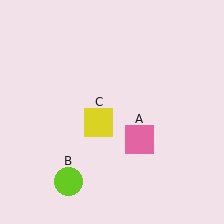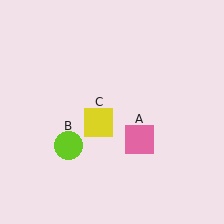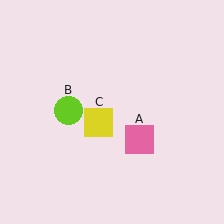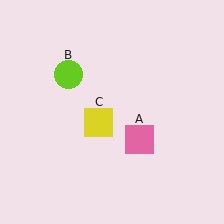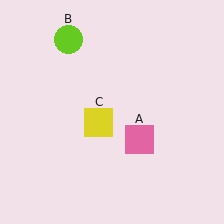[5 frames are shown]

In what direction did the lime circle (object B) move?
The lime circle (object B) moved up.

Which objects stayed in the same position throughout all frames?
Pink square (object A) and yellow square (object C) remained stationary.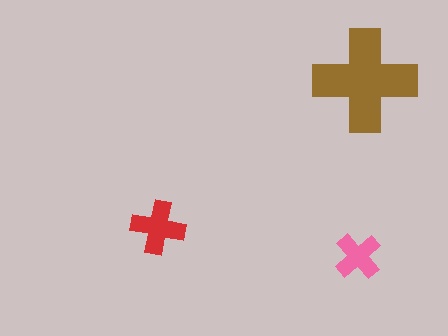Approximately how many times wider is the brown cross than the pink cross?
About 2 times wider.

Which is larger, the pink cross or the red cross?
The red one.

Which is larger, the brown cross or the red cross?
The brown one.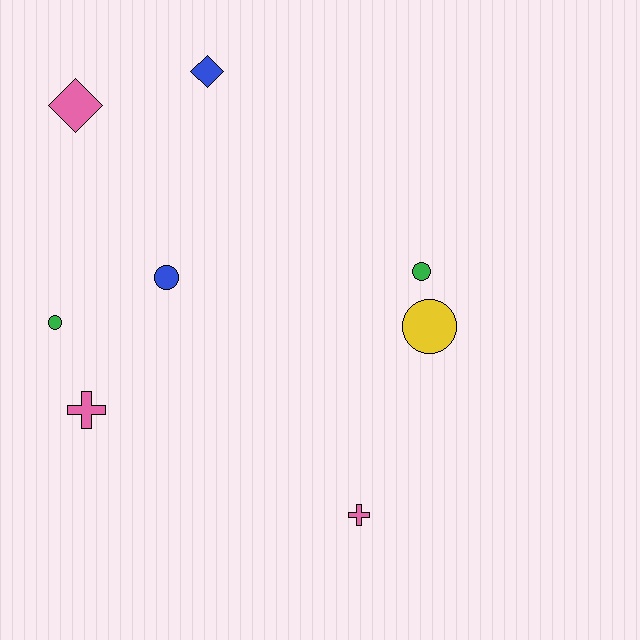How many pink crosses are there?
There are 2 pink crosses.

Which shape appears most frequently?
Circle, with 4 objects.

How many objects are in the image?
There are 8 objects.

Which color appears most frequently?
Pink, with 3 objects.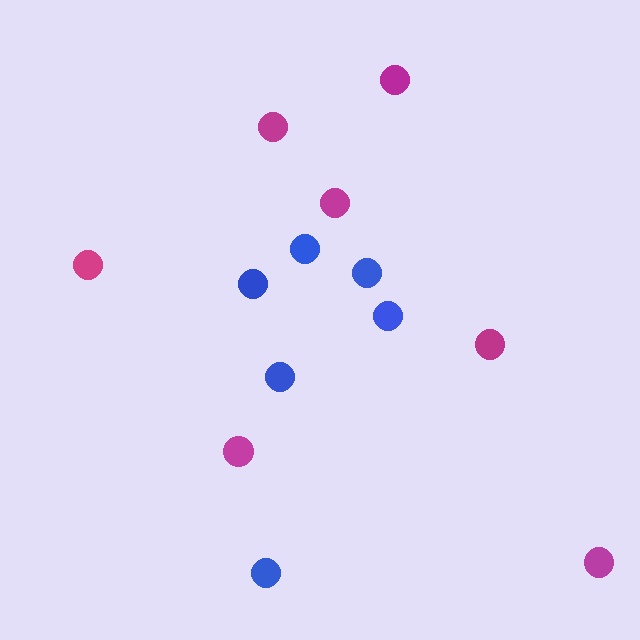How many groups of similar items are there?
There are 2 groups: one group of blue circles (6) and one group of magenta circles (7).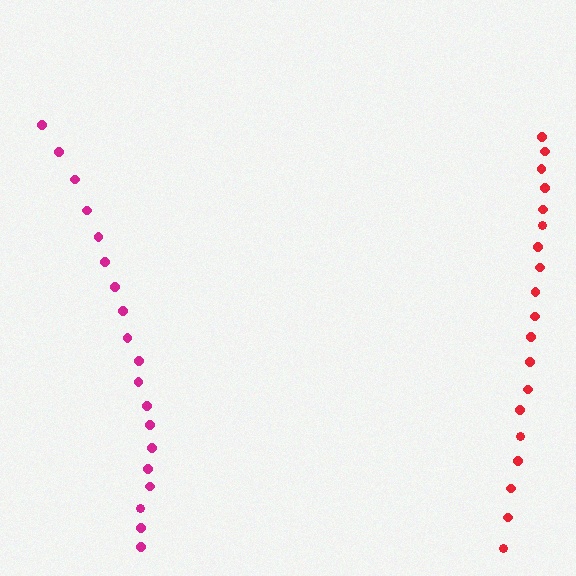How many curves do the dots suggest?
There are 2 distinct paths.